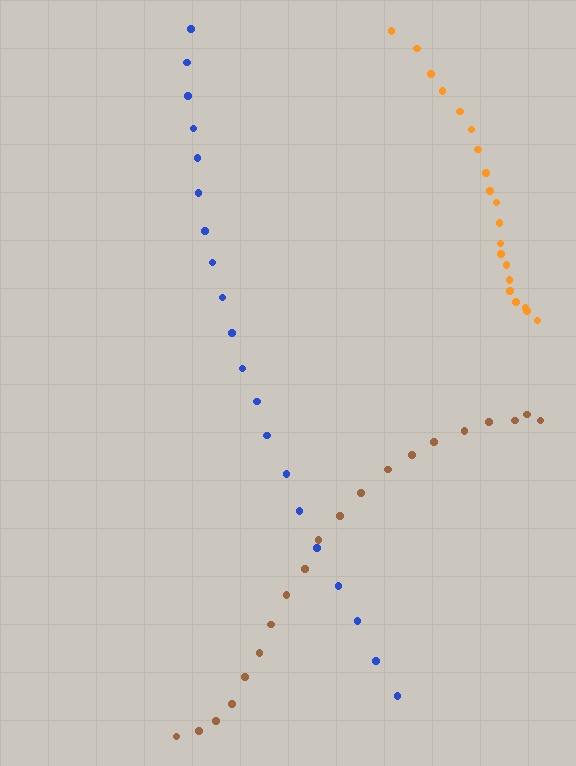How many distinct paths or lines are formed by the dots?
There are 3 distinct paths.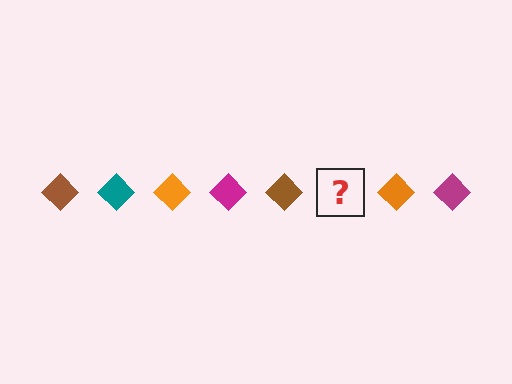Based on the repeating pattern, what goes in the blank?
The blank should be a teal diamond.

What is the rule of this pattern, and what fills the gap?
The rule is that the pattern cycles through brown, teal, orange, magenta diamonds. The gap should be filled with a teal diamond.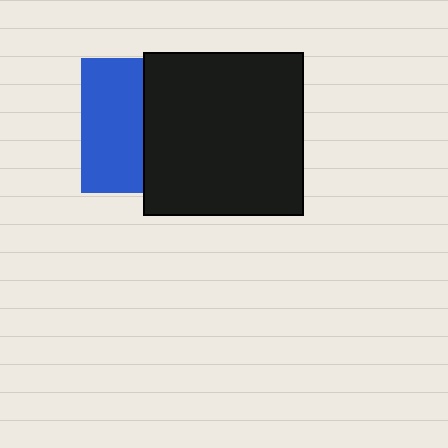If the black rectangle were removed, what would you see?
You would see the complete blue square.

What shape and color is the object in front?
The object in front is a black rectangle.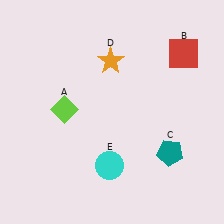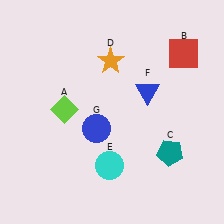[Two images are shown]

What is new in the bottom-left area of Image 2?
A blue circle (G) was added in the bottom-left area of Image 2.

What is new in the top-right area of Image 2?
A blue triangle (F) was added in the top-right area of Image 2.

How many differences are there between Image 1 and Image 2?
There are 2 differences between the two images.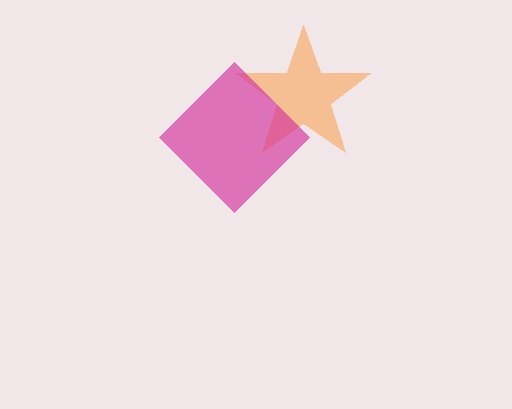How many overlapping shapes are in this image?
There are 2 overlapping shapes in the image.